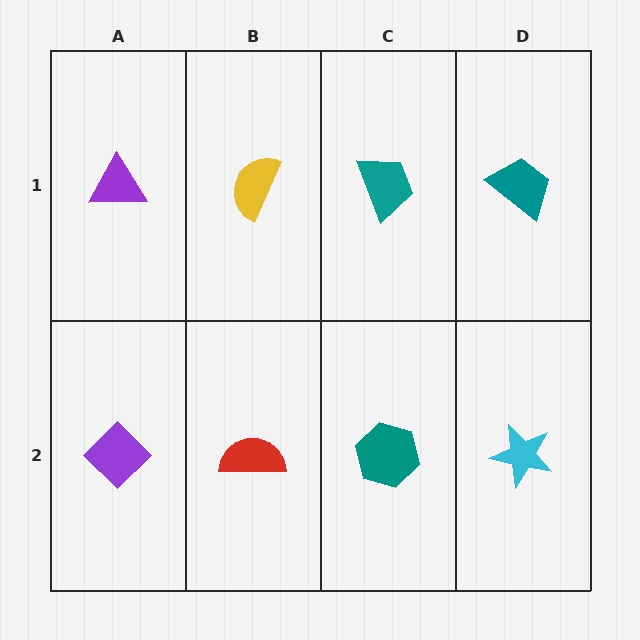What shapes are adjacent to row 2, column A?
A purple triangle (row 1, column A), a red semicircle (row 2, column B).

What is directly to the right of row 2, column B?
A teal hexagon.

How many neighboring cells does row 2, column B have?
3.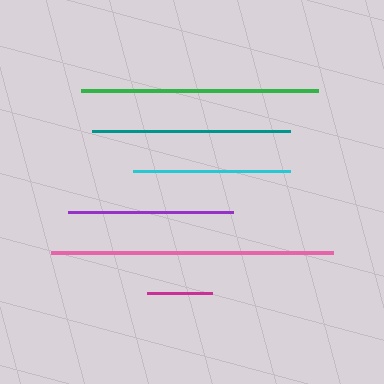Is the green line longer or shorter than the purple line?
The green line is longer than the purple line.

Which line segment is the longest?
The pink line is the longest at approximately 282 pixels.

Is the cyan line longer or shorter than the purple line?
The purple line is longer than the cyan line.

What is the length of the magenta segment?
The magenta segment is approximately 65 pixels long.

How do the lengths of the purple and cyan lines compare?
The purple and cyan lines are approximately the same length.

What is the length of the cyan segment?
The cyan segment is approximately 157 pixels long.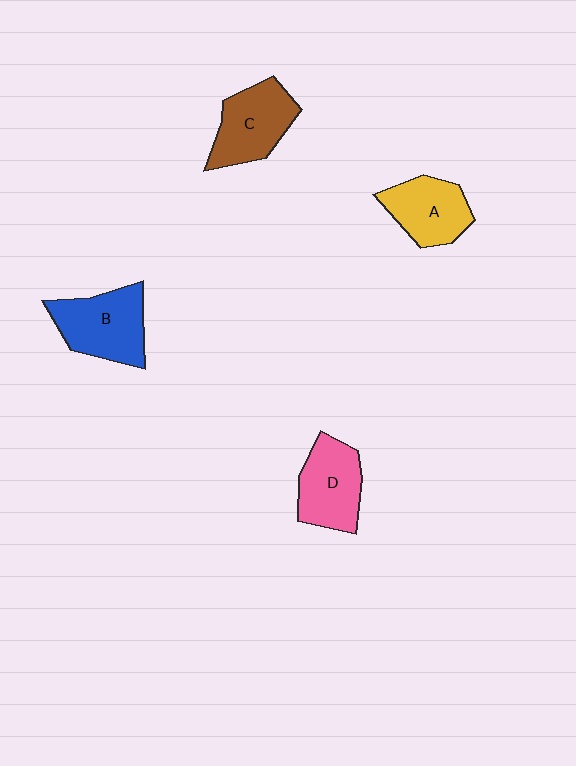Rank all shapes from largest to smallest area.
From largest to smallest: B (blue), C (brown), D (pink), A (yellow).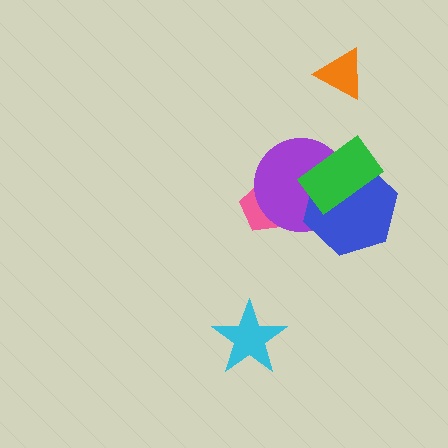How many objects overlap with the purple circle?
3 objects overlap with the purple circle.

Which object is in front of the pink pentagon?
The purple circle is in front of the pink pentagon.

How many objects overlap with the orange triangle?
0 objects overlap with the orange triangle.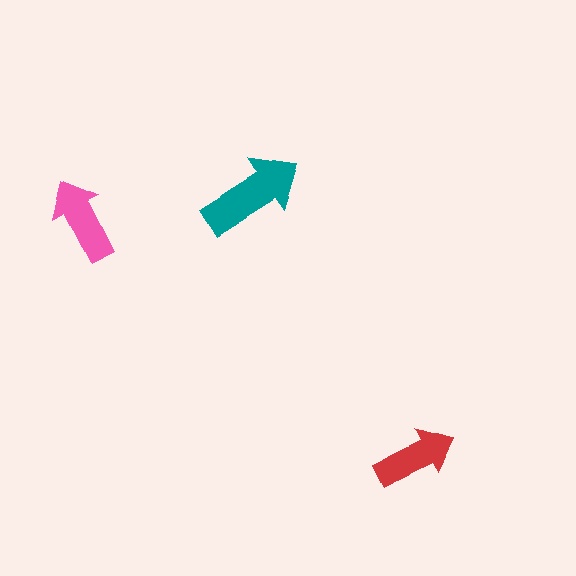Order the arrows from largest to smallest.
the teal one, the pink one, the red one.